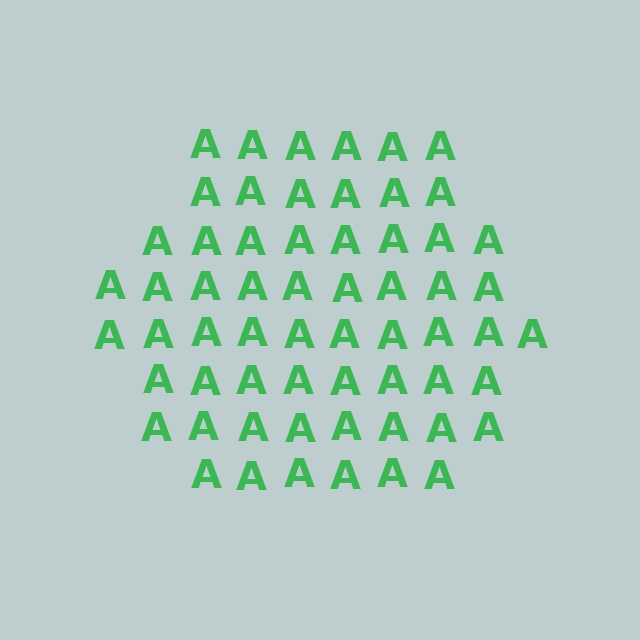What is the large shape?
The large shape is a hexagon.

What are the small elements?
The small elements are letter A's.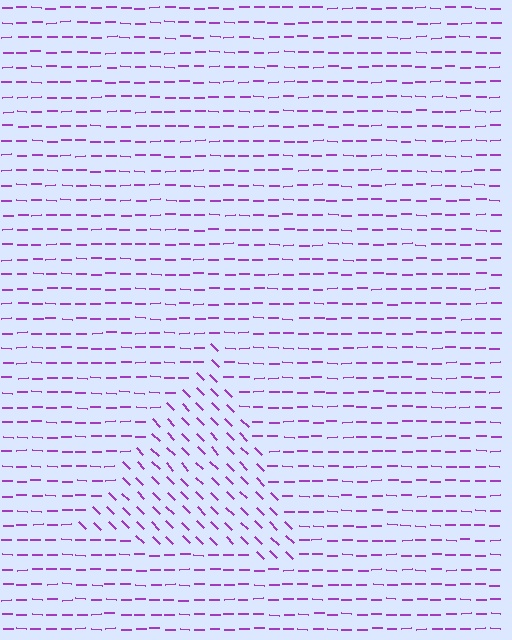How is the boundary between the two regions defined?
The boundary is defined purely by a change in line orientation (approximately 45 degrees difference). All lines are the same color and thickness.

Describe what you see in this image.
The image is filled with small purple line segments. A triangle region in the image has lines oriented differently from the surrounding lines, creating a visible texture boundary.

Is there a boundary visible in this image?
Yes, there is a texture boundary formed by a change in line orientation.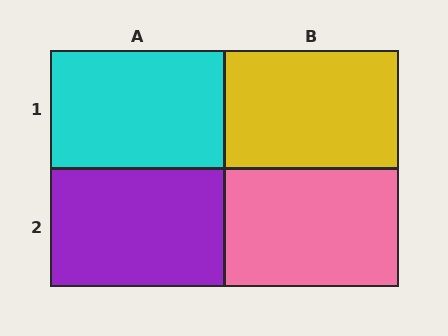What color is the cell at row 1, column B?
Yellow.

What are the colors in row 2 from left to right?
Purple, pink.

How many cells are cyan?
1 cell is cyan.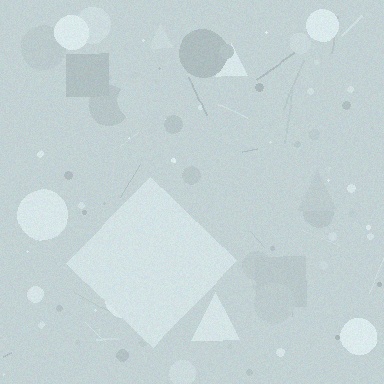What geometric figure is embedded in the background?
A diamond is embedded in the background.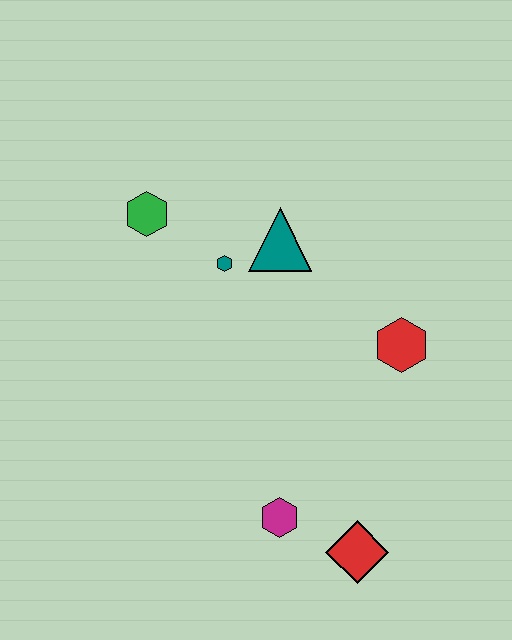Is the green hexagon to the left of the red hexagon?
Yes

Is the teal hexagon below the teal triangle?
Yes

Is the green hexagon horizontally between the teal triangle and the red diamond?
No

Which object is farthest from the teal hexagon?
The red diamond is farthest from the teal hexagon.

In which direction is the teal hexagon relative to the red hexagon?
The teal hexagon is to the left of the red hexagon.